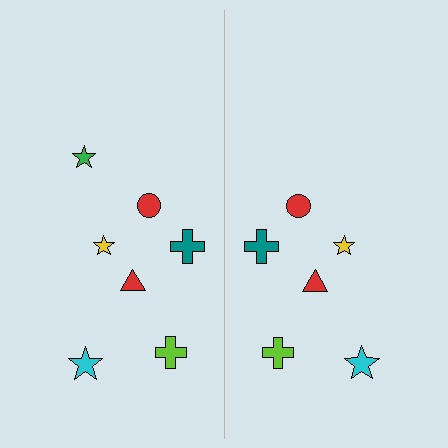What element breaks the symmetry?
A green star is missing from the right side.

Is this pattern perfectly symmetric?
No, the pattern is not perfectly symmetric. A green star is missing from the right side.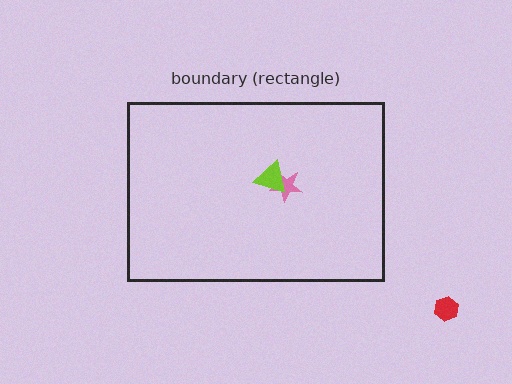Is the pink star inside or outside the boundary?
Inside.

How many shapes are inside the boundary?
2 inside, 1 outside.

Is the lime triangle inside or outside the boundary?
Inside.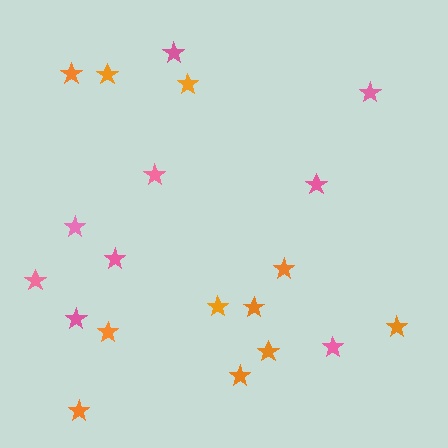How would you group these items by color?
There are 2 groups: one group of orange stars (11) and one group of pink stars (9).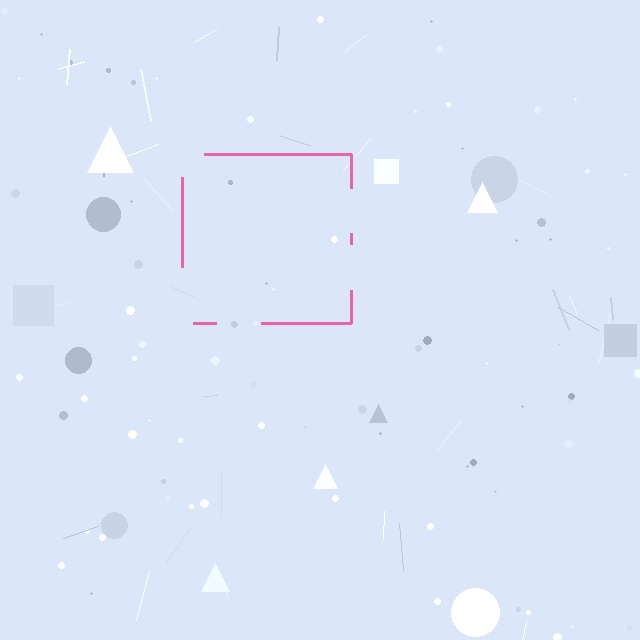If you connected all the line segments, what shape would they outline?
They would outline a square.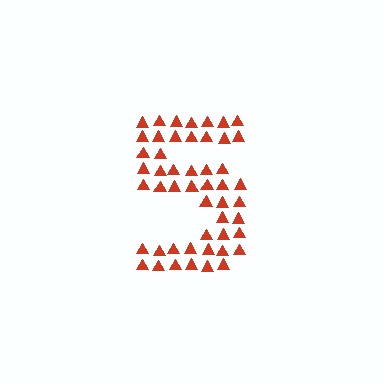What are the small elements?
The small elements are triangles.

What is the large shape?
The large shape is the digit 5.